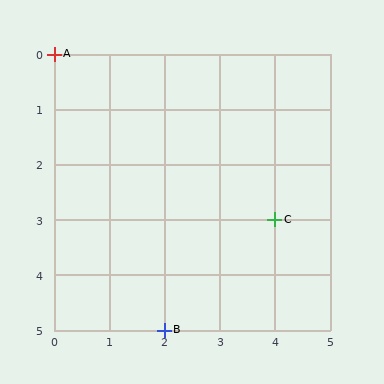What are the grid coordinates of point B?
Point B is at grid coordinates (2, 5).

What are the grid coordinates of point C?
Point C is at grid coordinates (4, 3).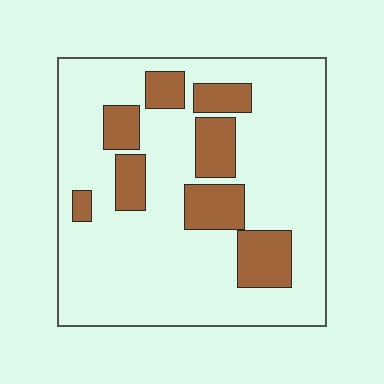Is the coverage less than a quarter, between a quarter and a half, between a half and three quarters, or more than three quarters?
Less than a quarter.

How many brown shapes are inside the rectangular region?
8.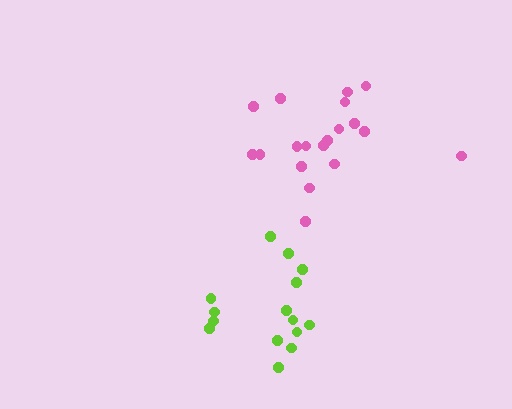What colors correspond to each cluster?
The clusters are colored: pink, lime.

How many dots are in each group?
Group 1: 19 dots, Group 2: 15 dots (34 total).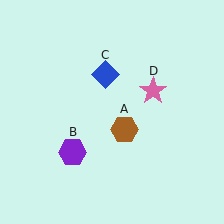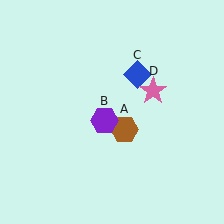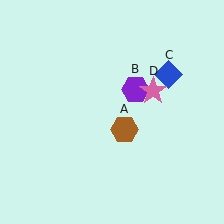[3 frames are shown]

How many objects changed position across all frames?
2 objects changed position: purple hexagon (object B), blue diamond (object C).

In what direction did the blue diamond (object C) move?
The blue diamond (object C) moved right.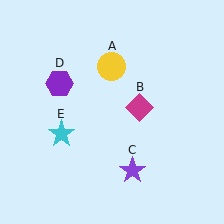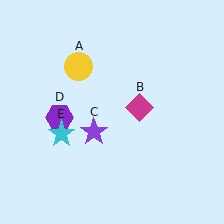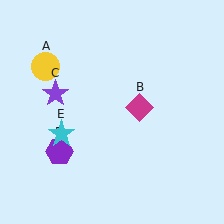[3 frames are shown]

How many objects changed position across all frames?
3 objects changed position: yellow circle (object A), purple star (object C), purple hexagon (object D).